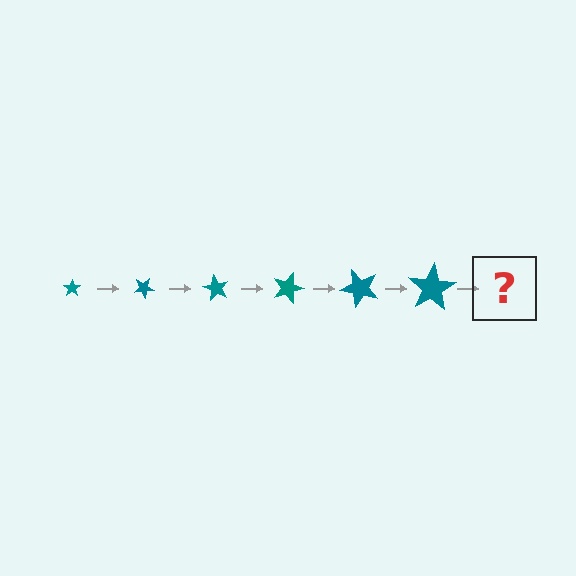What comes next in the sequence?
The next element should be a star, larger than the previous one and rotated 180 degrees from the start.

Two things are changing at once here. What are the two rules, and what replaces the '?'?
The two rules are that the star grows larger each step and it rotates 30 degrees each step. The '?' should be a star, larger than the previous one and rotated 180 degrees from the start.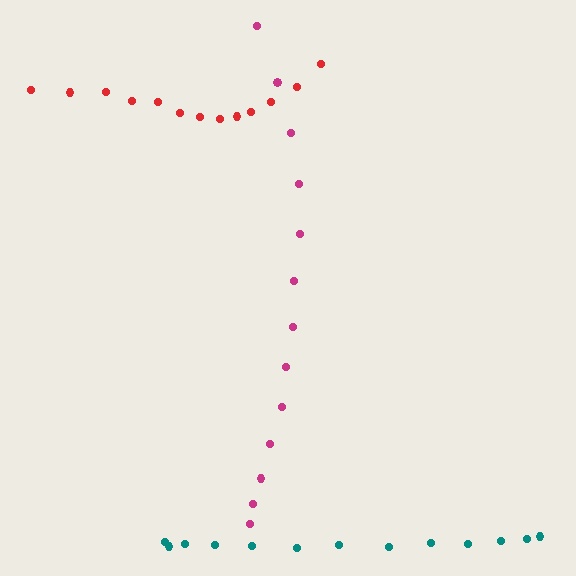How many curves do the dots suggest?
There are 3 distinct paths.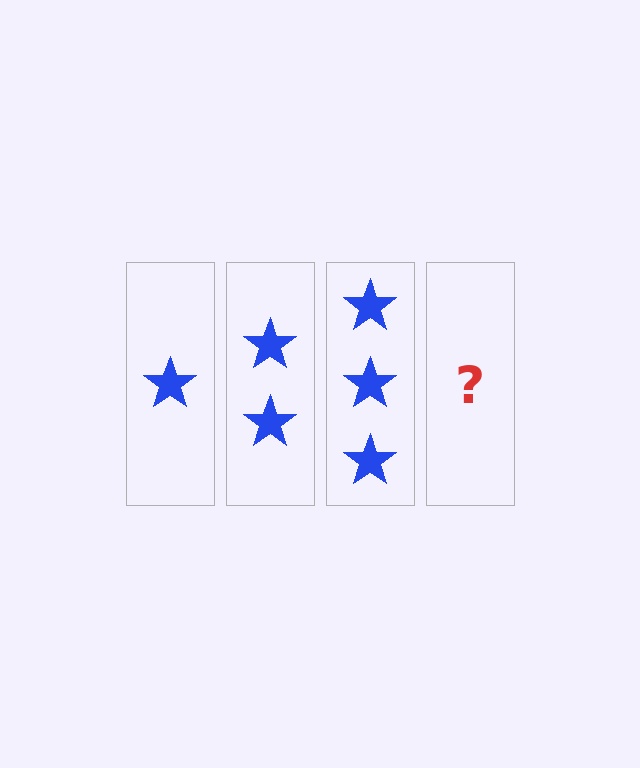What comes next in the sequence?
The next element should be 4 stars.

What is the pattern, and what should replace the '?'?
The pattern is that each step adds one more star. The '?' should be 4 stars.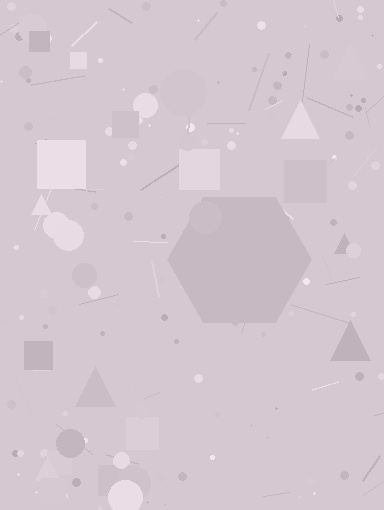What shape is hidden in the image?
A hexagon is hidden in the image.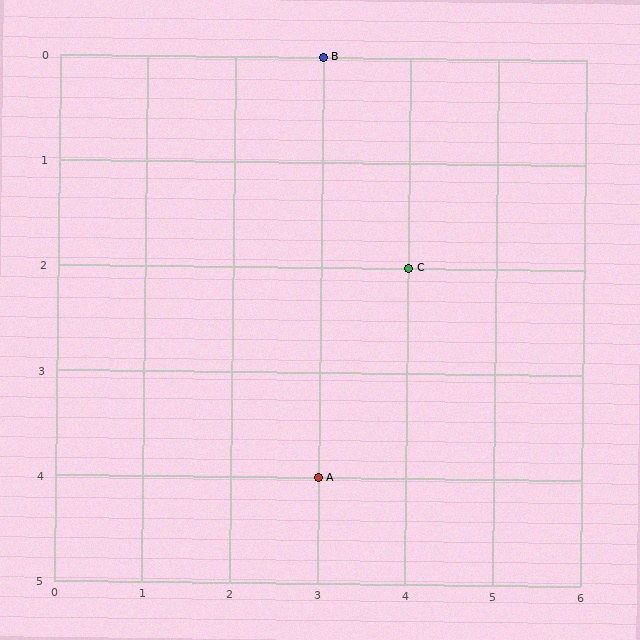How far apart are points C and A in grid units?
Points C and A are 1 column and 2 rows apart (about 2.2 grid units diagonally).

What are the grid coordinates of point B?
Point B is at grid coordinates (3, 0).